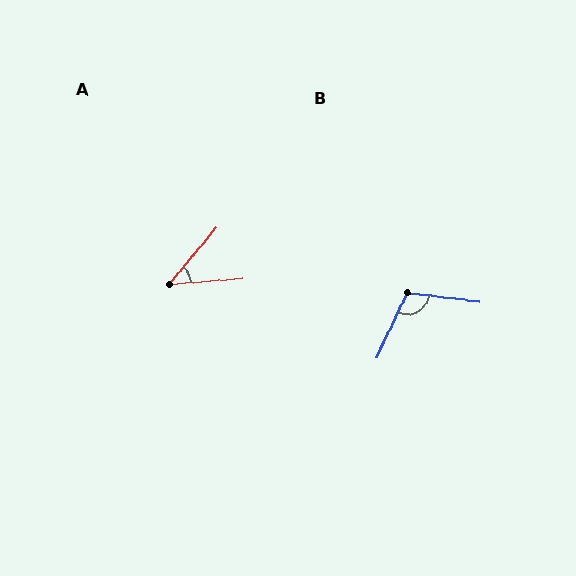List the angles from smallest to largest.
A (45°), B (108°).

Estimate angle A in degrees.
Approximately 45 degrees.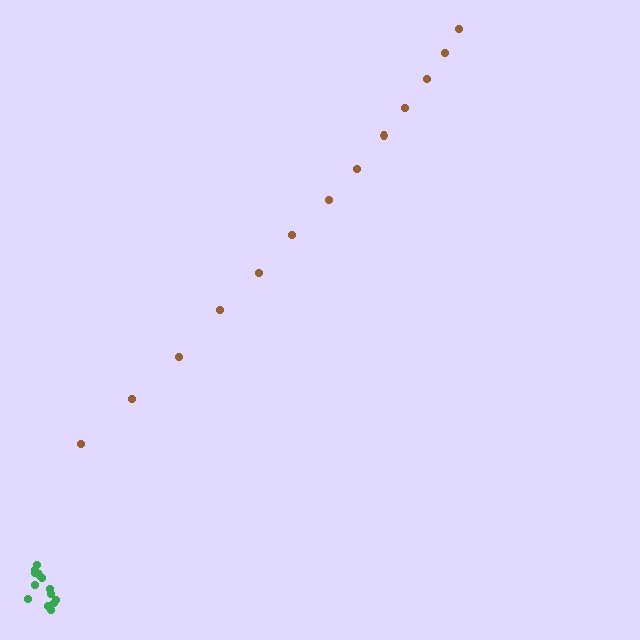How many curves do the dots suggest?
There are 2 distinct paths.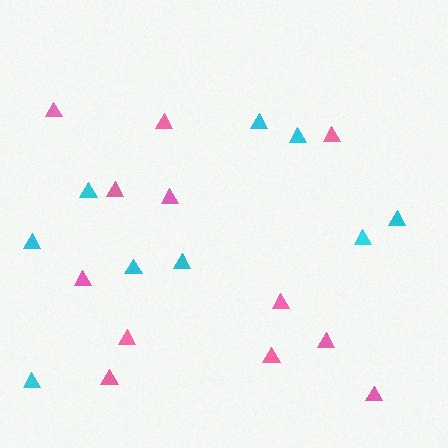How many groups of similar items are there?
There are 2 groups: one group of pink triangles (12) and one group of cyan triangles (9).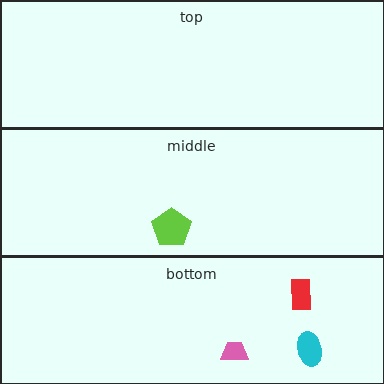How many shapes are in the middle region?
1.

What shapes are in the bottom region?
The pink trapezoid, the cyan ellipse, the red rectangle.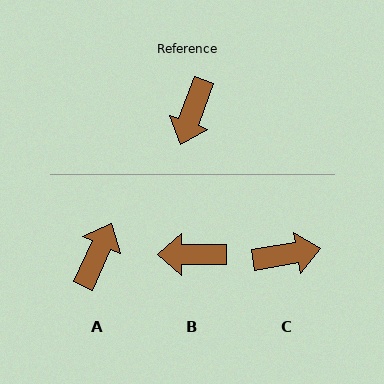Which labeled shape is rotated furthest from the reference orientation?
A, about 176 degrees away.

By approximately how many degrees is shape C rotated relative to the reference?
Approximately 119 degrees counter-clockwise.